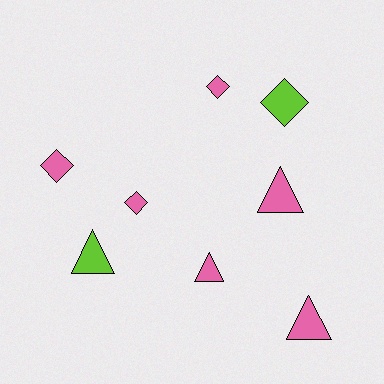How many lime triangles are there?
There is 1 lime triangle.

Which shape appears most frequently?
Triangle, with 4 objects.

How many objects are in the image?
There are 8 objects.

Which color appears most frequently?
Pink, with 6 objects.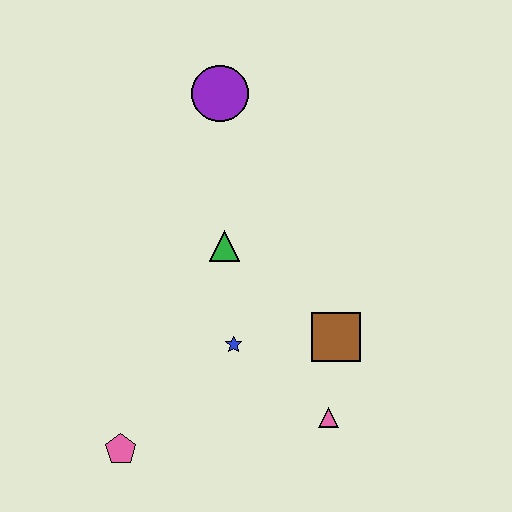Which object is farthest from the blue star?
The purple circle is farthest from the blue star.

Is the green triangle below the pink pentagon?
No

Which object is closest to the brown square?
The pink triangle is closest to the brown square.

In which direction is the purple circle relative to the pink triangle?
The purple circle is above the pink triangle.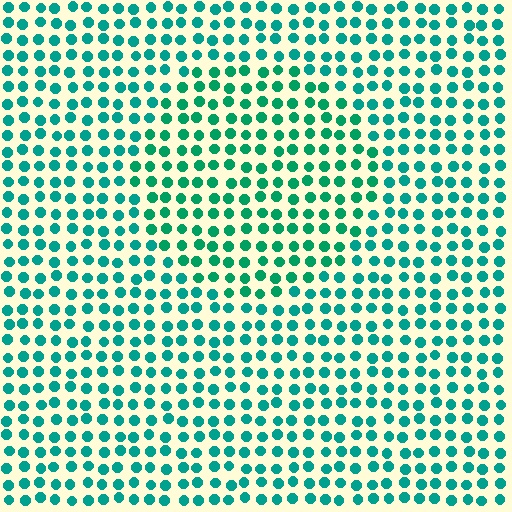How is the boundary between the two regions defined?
The boundary is defined purely by a slight shift in hue (about 17 degrees). Spacing, size, and orientation are identical on both sides.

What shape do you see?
I see a circle.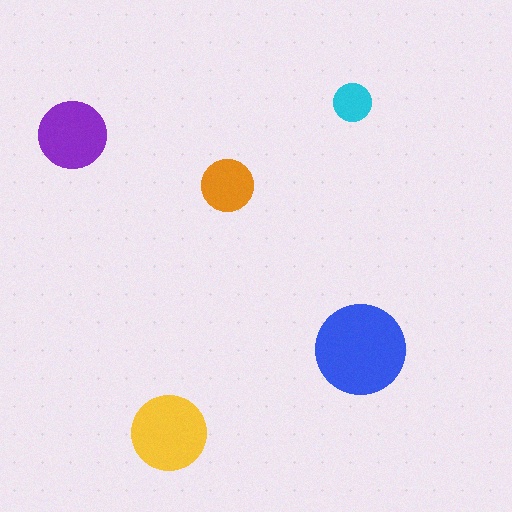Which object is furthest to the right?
The blue circle is rightmost.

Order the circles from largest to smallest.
the blue one, the yellow one, the purple one, the orange one, the cyan one.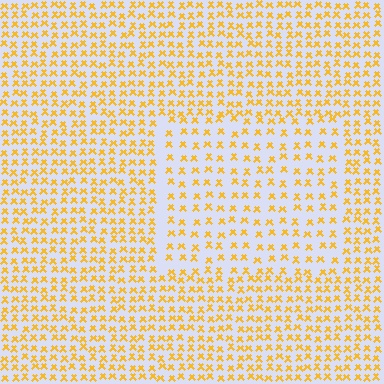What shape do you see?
I see a rectangle.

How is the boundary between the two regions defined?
The boundary is defined by a change in element density (approximately 1.7x ratio). All elements are the same color, size, and shape.